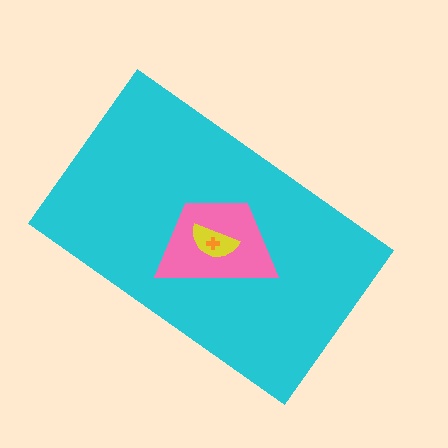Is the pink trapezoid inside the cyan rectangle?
Yes.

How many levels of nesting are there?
4.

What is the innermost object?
The orange cross.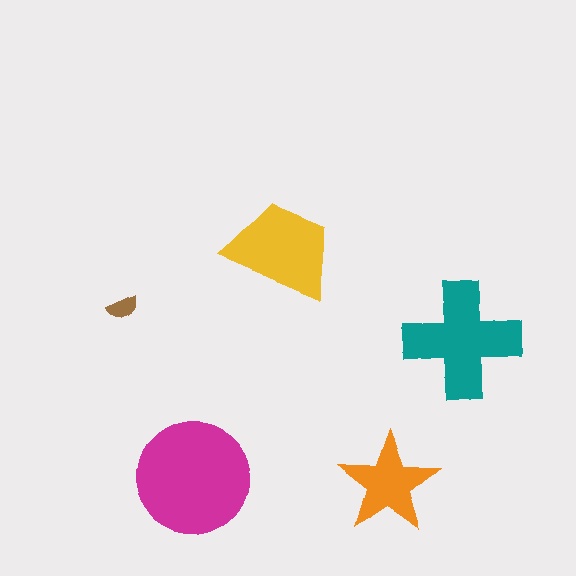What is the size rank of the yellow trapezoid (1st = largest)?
3rd.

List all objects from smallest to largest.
The brown semicircle, the orange star, the yellow trapezoid, the teal cross, the magenta circle.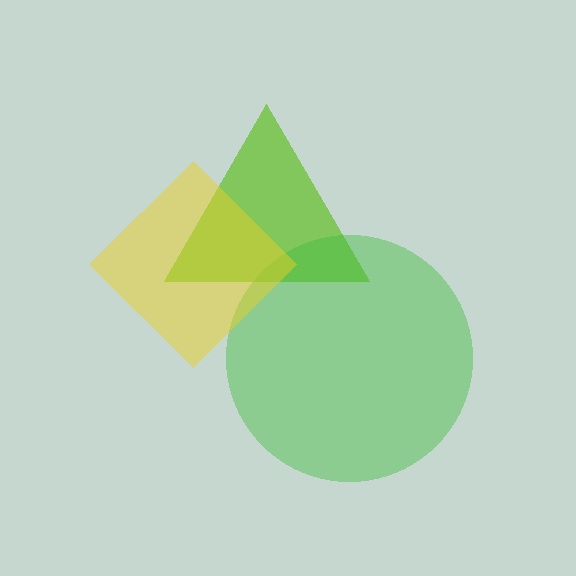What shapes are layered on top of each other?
The layered shapes are: a lime triangle, a green circle, a yellow diamond.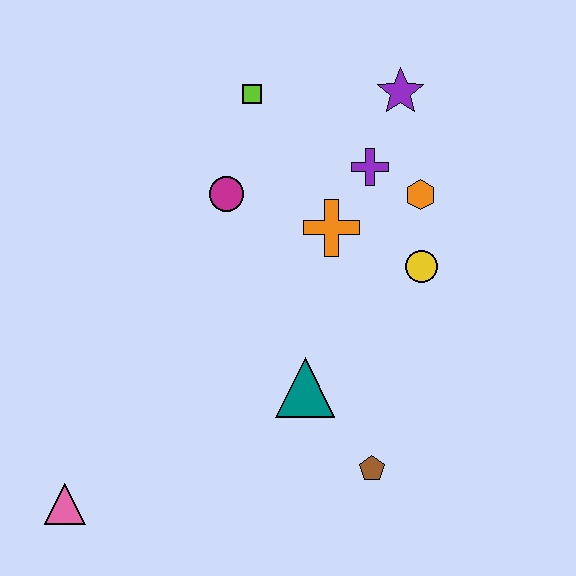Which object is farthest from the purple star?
The pink triangle is farthest from the purple star.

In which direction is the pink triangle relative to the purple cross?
The pink triangle is below the purple cross.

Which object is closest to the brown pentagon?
The teal triangle is closest to the brown pentagon.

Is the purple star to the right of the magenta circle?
Yes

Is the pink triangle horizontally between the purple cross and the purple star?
No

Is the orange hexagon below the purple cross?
Yes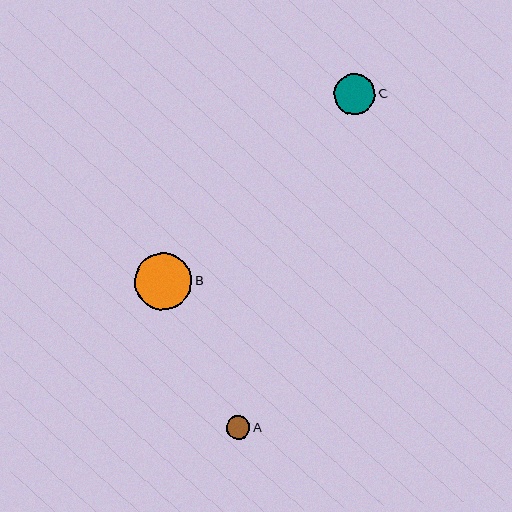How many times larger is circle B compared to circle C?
Circle B is approximately 1.4 times the size of circle C.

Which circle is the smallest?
Circle A is the smallest with a size of approximately 24 pixels.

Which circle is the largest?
Circle B is the largest with a size of approximately 57 pixels.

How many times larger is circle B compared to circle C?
Circle B is approximately 1.4 times the size of circle C.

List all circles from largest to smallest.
From largest to smallest: B, C, A.